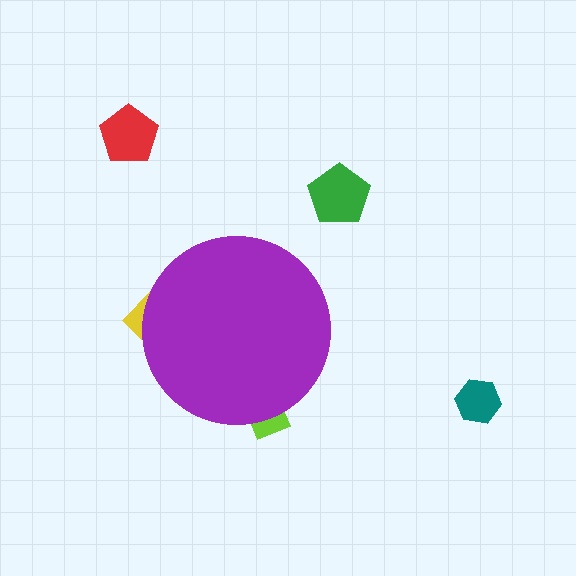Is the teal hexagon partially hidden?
No, the teal hexagon is fully visible.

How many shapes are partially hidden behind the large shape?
2 shapes are partially hidden.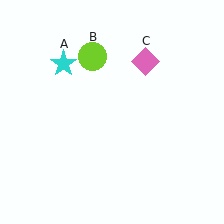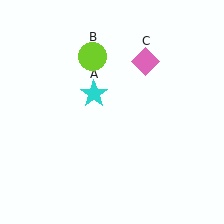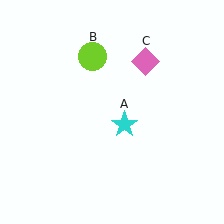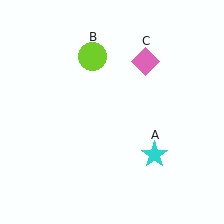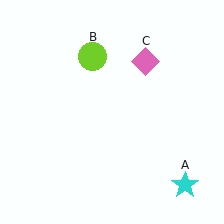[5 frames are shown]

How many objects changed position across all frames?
1 object changed position: cyan star (object A).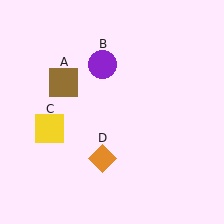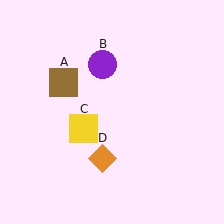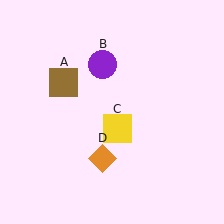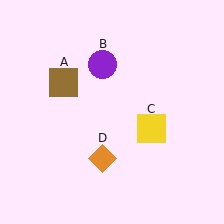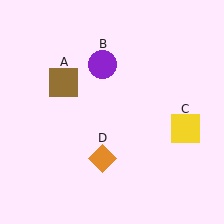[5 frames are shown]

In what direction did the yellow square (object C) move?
The yellow square (object C) moved right.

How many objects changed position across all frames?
1 object changed position: yellow square (object C).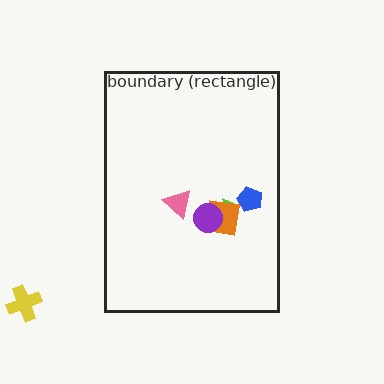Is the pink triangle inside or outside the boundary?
Inside.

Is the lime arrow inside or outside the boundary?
Inside.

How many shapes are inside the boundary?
5 inside, 1 outside.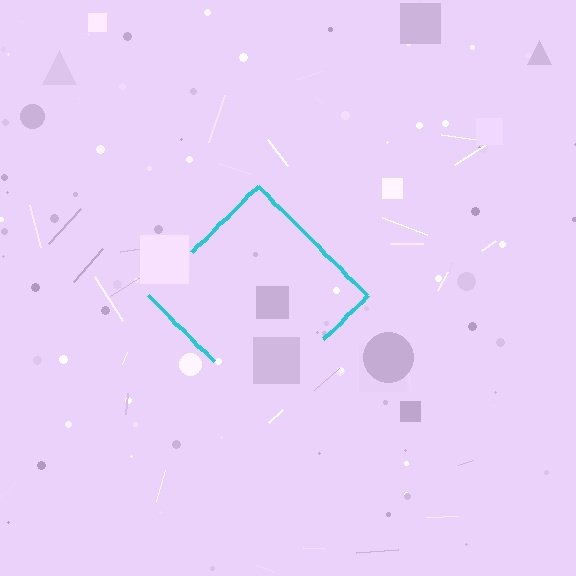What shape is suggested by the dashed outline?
The dashed outline suggests a diamond.